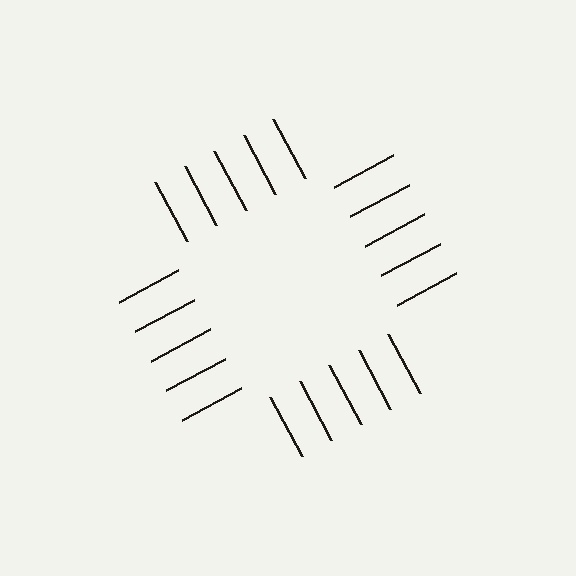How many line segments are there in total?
20 — 5 along each of the 4 edges.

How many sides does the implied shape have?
4 sides — the line-ends trace a square.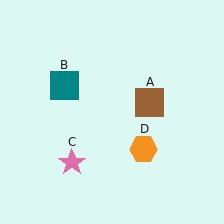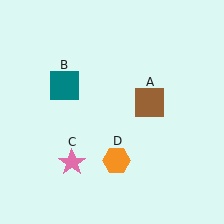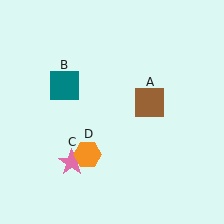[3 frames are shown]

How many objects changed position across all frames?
1 object changed position: orange hexagon (object D).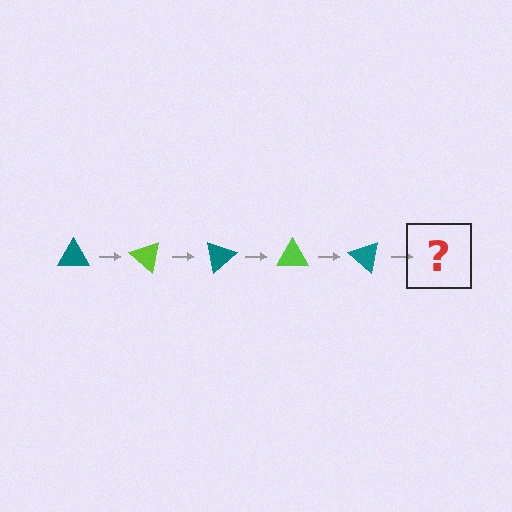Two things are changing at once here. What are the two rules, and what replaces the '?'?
The two rules are that it rotates 40 degrees each step and the color cycles through teal and lime. The '?' should be a lime triangle, rotated 200 degrees from the start.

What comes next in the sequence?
The next element should be a lime triangle, rotated 200 degrees from the start.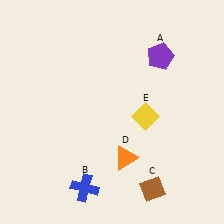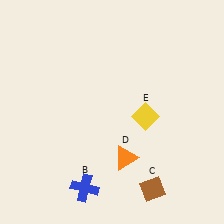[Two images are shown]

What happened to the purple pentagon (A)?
The purple pentagon (A) was removed in Image 2. It was in the top-right area of Image 1.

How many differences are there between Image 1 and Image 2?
There is 1 difference between the two images.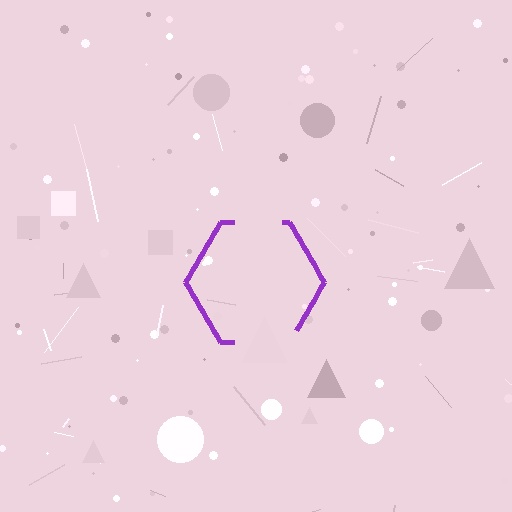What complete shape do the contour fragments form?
The contour fragments form a hexagon.